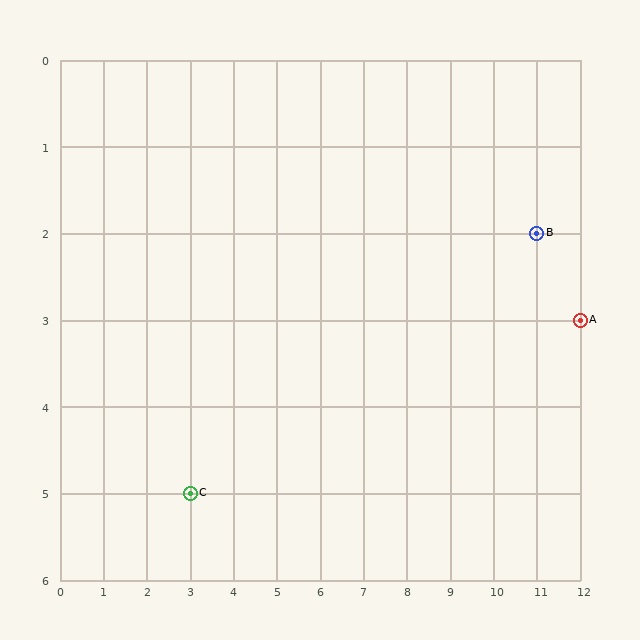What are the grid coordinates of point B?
Point B is at grid coordinates (11, 2).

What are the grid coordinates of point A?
Point A is at grid coordinates (12, 3).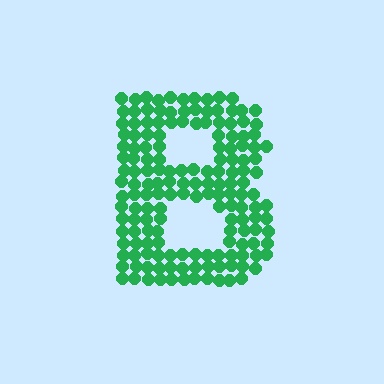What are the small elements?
The small elements are circles.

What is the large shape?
The large shape is the letter B.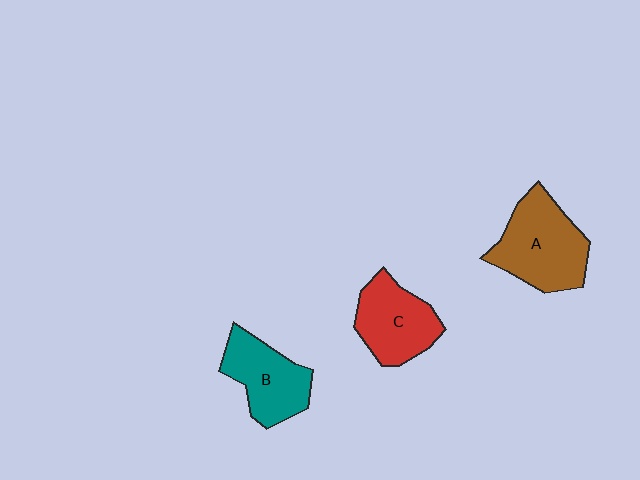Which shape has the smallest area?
Shape B (teal).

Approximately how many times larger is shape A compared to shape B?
Approximately 1.3 times.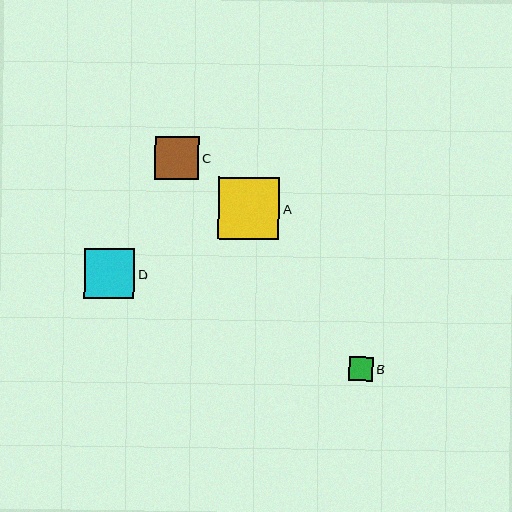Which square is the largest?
Square A is the largest with a size of approximately 61 pixels.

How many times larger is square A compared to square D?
Square A is approximately 1.2 times the size of square D.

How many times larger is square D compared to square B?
Square D is approximately 2.1 times the size of square B.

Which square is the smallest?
Square B is the smallest with a size of approximately 24 pixels.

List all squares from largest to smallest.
From largest to smallest: A, D, C, B.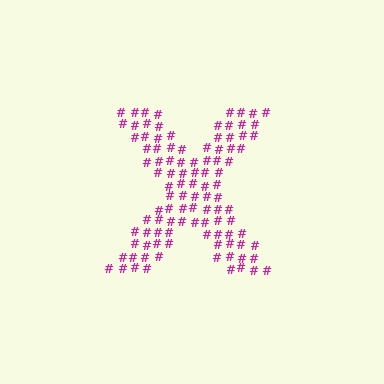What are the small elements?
The small elements are hash symbols.